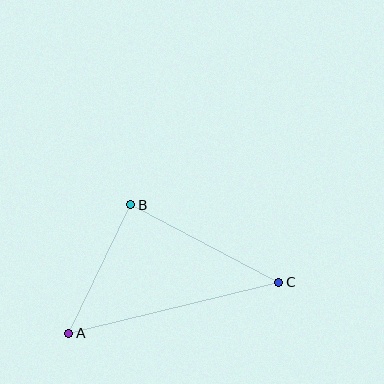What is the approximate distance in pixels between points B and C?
The distance between B and C is approximately 167 pixels.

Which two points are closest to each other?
Points A and B are closest to each other.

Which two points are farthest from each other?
Points A and C are farthest from each other.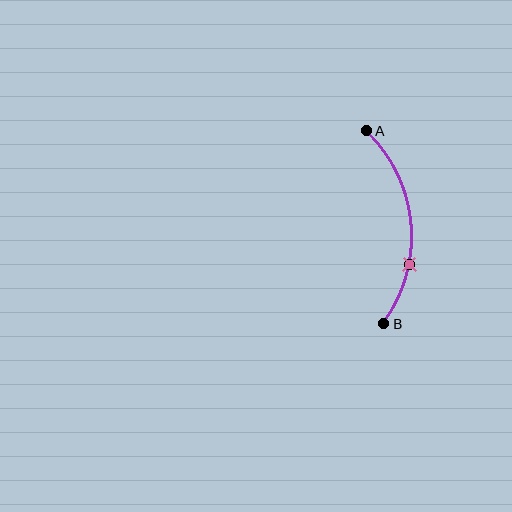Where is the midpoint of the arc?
The arc midpoint is the point on the curve farthest from the straight line joining A and B. It sits to the right of that line.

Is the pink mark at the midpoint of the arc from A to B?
No. The pink mark lies on the arc but is closer to endpoint B. The arc midpoint would be at the point on the curve equidistant along the arc from both A and B.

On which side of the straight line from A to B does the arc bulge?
The arc bulges to the right of the straight line connecting A and B.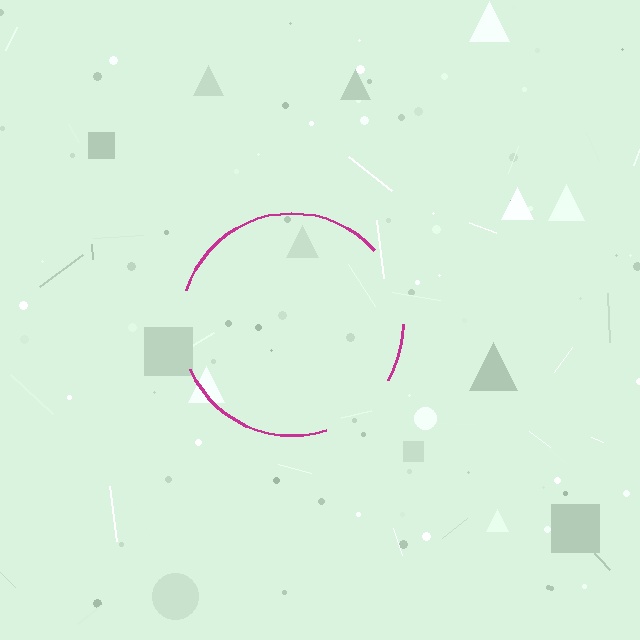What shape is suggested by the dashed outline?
The dashed outline suggests a circle.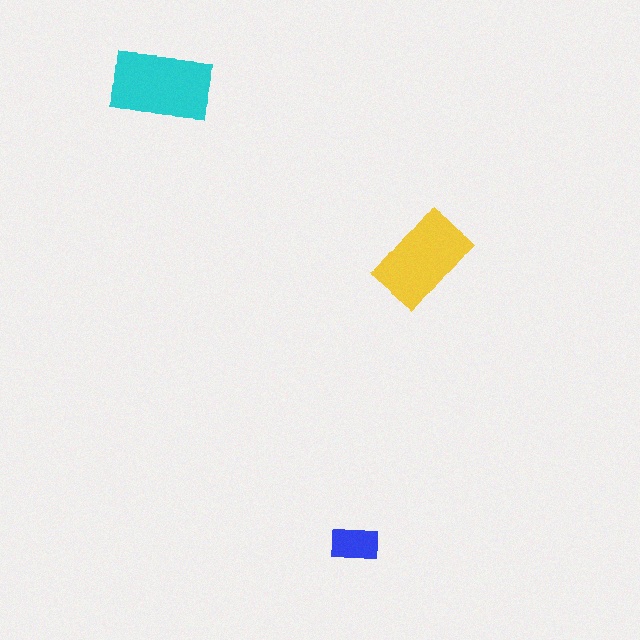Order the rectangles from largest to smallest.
the cyan one, the yellow one, the blue one.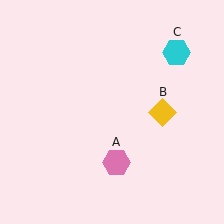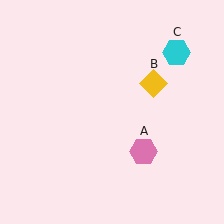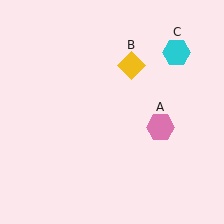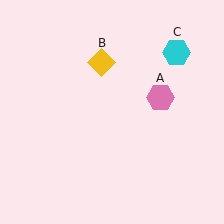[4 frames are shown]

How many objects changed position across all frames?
2 objects changed position: pink hexagon (object A), yellow diamond (object B).